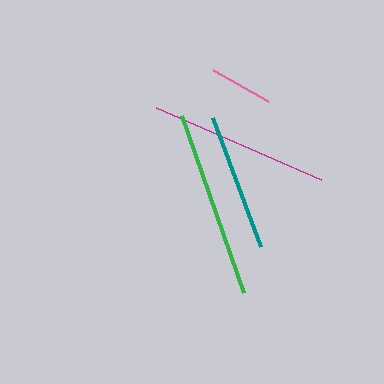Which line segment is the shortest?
The pink line is the shortest at approximately 63 pixels.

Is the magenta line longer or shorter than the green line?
The green line is longer than the magenta line.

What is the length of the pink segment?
The pink segment is approximately 63 pixels long.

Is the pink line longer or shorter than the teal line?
The teal line is longer than the pink line.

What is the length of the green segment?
The green segment is approximately 187 pixels long.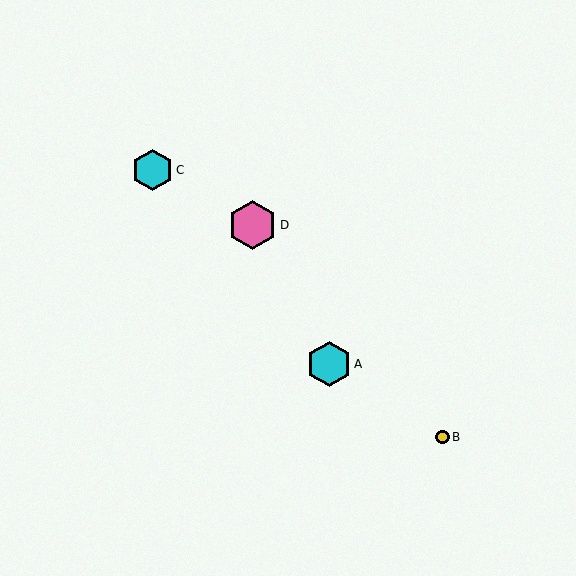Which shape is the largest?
The pink hexagon (labeled D) is the largest.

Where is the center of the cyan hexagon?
The center of the cyan hexagon is at (329, 364).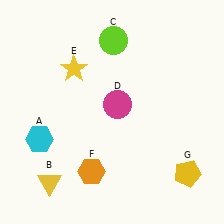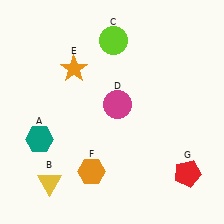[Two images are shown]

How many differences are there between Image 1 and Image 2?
There are 3 differences between the two images.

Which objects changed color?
A changed from cyan to teal. E changed from yellow to orange. G changed from yellow to red.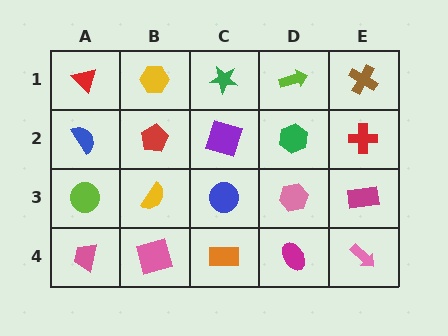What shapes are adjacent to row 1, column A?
A blue semicircle (row 2, column A), a yellow hexagon (row 1, column B).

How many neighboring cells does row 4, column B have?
3.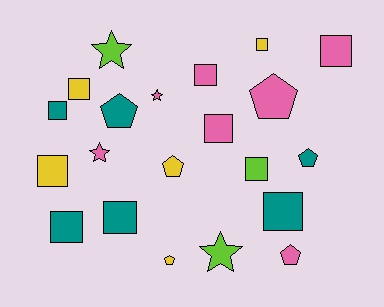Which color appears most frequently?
Pink, with 7 objects.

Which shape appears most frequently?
Square, with 11 objects.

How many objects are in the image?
There are 21 objects.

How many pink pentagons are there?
There are 2 pink pentagons.